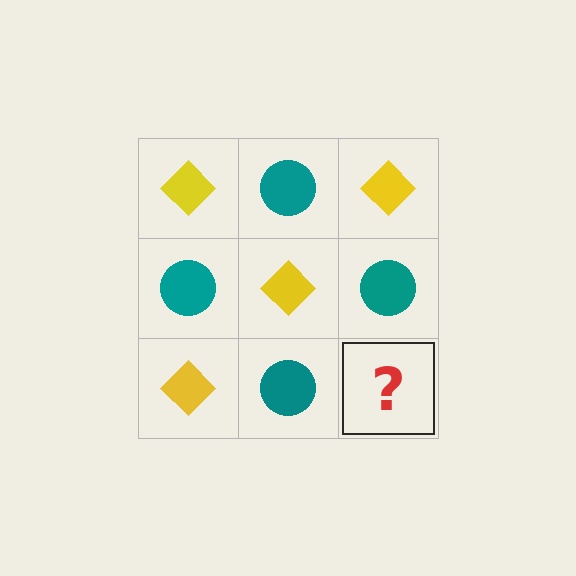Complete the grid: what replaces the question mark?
The question mark should be replaced with a yellow diamond.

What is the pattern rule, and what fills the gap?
The rule is that it alternates yellow diamond and teal circle in a checkerboard pattern. The gap should be filled with a yellow diamond.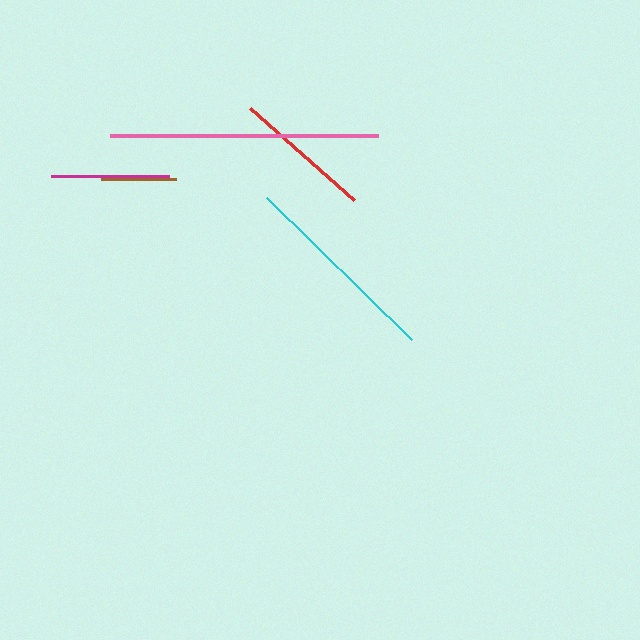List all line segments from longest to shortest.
From longest to shortest: pink, cyan, red, magenta, brown.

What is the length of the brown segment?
The brown segment is approximately 75 pixels long.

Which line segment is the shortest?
The brown line is the shortest at approximately 75 pixels.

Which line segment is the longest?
The pink line is the longest at approximately 268 pixels.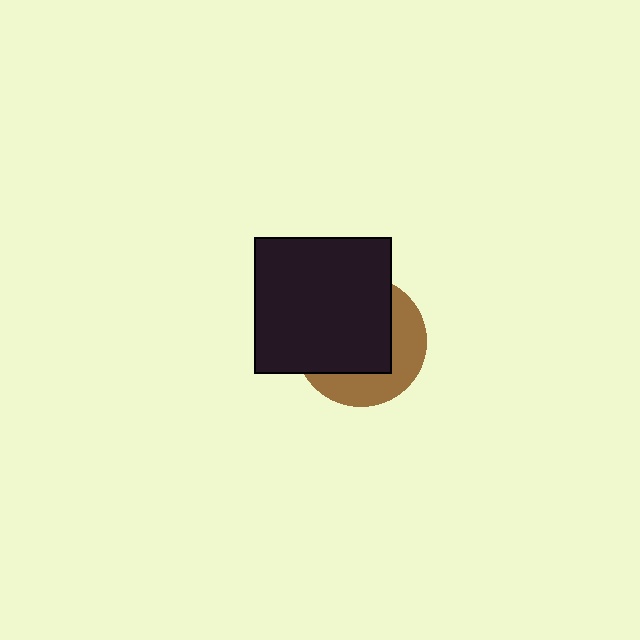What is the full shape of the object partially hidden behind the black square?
The partially hidden object is a brown circle.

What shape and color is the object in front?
The object in front is a black square.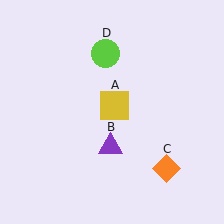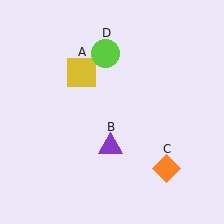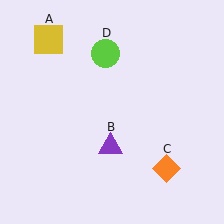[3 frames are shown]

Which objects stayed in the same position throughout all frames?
Purple triangle (object B) and orange diamond (object C) and lime circle (object D) remained stationary.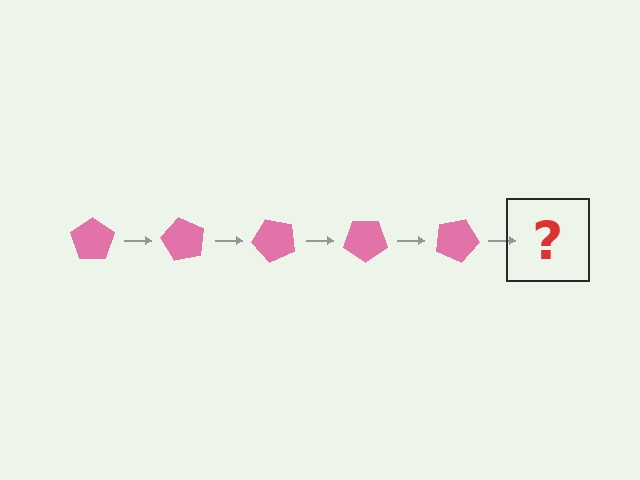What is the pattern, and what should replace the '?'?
The pattern is that the pentagon rotates 60 degrees each step. The '?' should be a pink pentagon rotated 300 degrees.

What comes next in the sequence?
The next element should be a pink pentagon rotated 300 degrees.